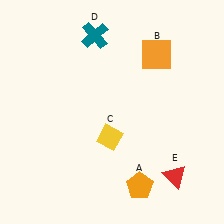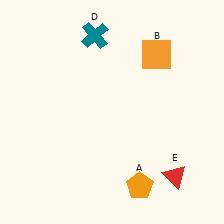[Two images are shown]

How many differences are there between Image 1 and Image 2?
There is 1 difference between the two images.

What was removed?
The yellow diamond (C) was removed in Image 2.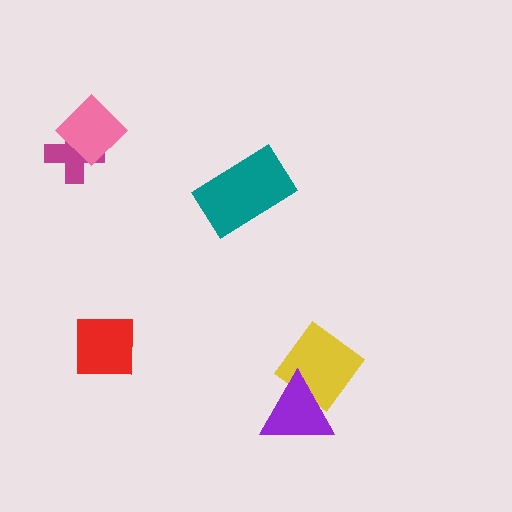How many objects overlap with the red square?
0 objects overlap with the red square.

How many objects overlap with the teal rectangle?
0 objects overlap with the teal rectangle.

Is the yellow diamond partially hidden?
Yes, it is partially covered by another shape.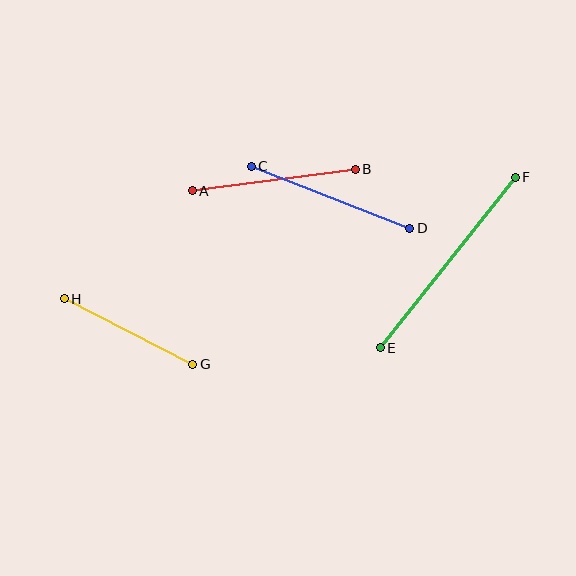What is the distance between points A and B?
The distance is approximately 164 pixels.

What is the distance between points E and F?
The distance is approximately 218 pixels.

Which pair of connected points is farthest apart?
Points E and F are farthest apart.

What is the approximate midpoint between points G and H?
The midpoint is at approximately (128, 332) pixels.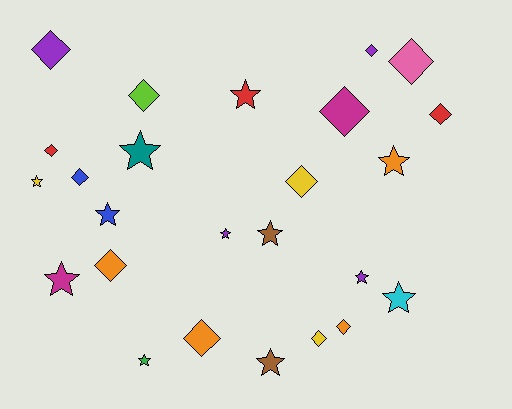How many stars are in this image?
There are 12 stars.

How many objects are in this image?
There are 25 objects.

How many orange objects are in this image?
There are 4 orange objects.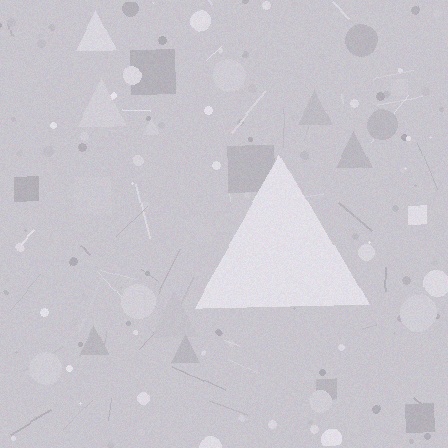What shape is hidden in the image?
A triangle is hidden in the image.